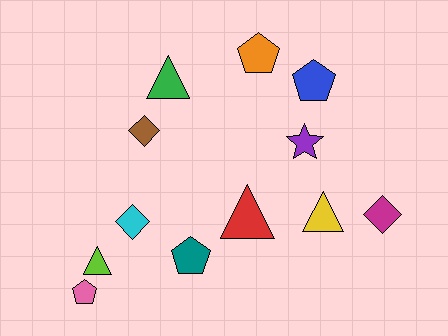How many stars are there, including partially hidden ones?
There is 1 star.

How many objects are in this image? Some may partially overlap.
There are 12 objects.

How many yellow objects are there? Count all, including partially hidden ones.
There is 1 yellow object.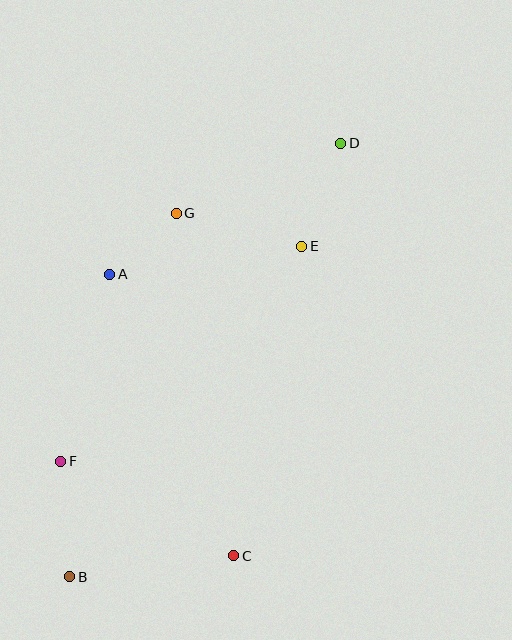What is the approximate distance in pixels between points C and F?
The distance between C and F is approximately 197 pixels.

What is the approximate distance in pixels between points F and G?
The distance between F and G is approximately 273 pixels.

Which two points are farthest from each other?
Points B and D are farthest from each other.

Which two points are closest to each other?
Points A and G are closest to each other.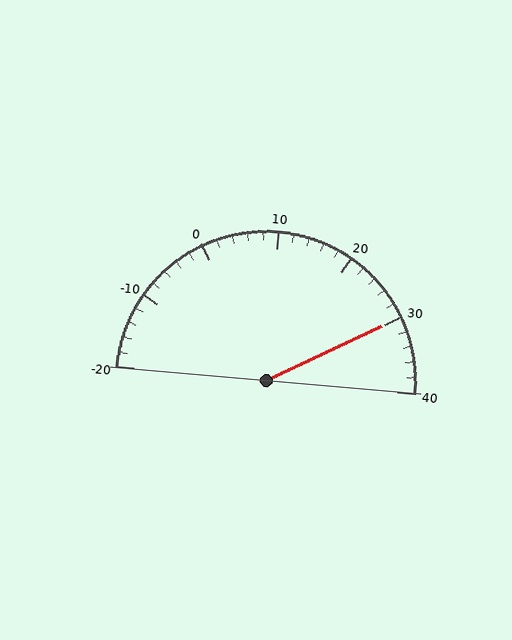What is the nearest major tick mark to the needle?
The nearest major tick mark is 30.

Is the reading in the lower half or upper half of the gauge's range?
The reading is in the upper half of the range (-20 to 40).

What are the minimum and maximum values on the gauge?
The gauge ranges from -20 to 40.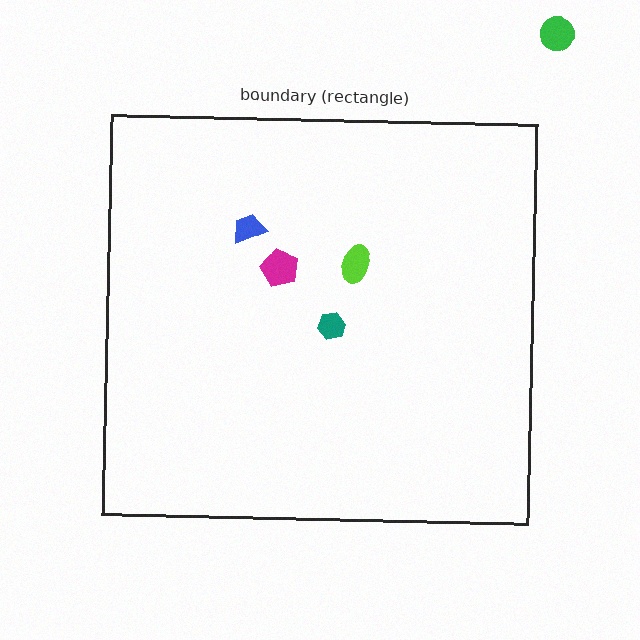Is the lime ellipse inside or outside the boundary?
Inside.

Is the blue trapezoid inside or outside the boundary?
Inside.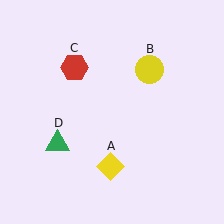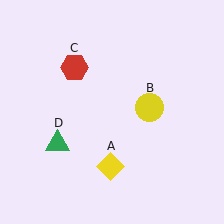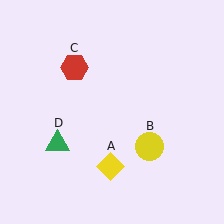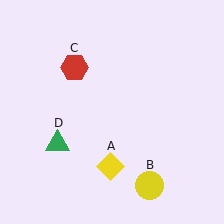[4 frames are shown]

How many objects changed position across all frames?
1 object changed position: yellow circle (object B).